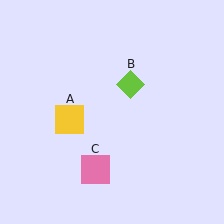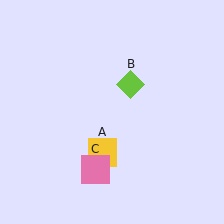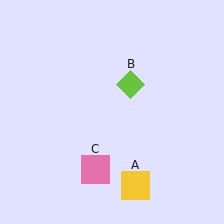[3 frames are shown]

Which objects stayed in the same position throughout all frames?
Lime diamond (object B) and pink square (object C) remained stationary.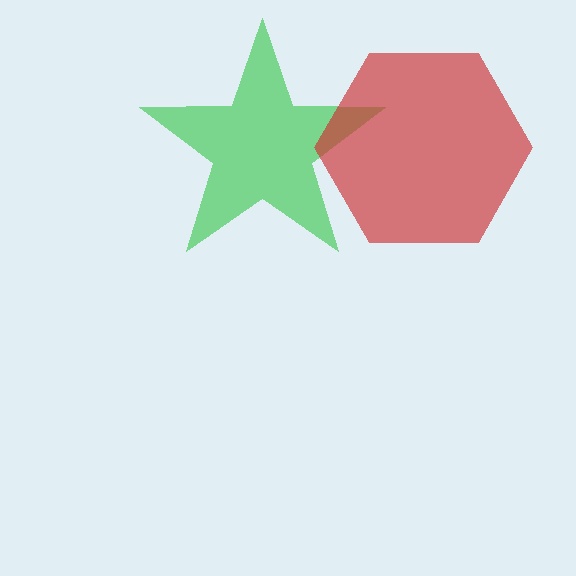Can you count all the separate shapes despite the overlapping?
Yes, there are 2 separate shapes.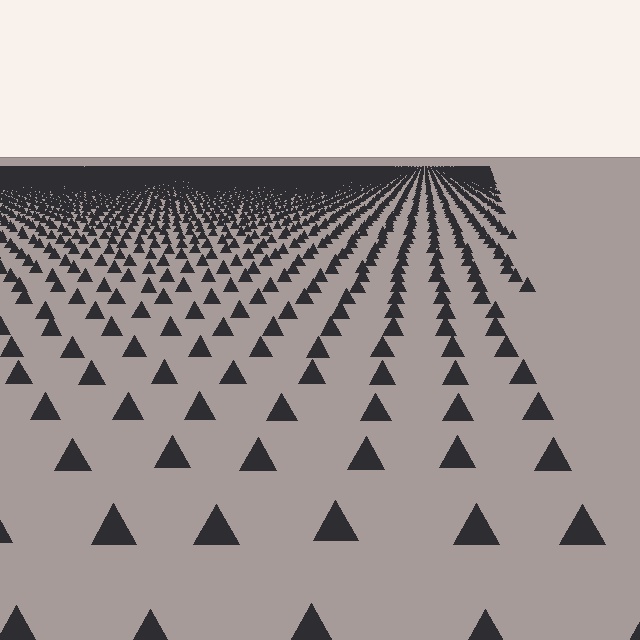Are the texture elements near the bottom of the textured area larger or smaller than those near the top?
Larger. Near the bottom, elements are closer to the viewer and appear at a bigger on-screen size.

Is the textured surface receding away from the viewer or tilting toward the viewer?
The surface is receding away from the viewer. Texture elements get smaller and denser toward the top.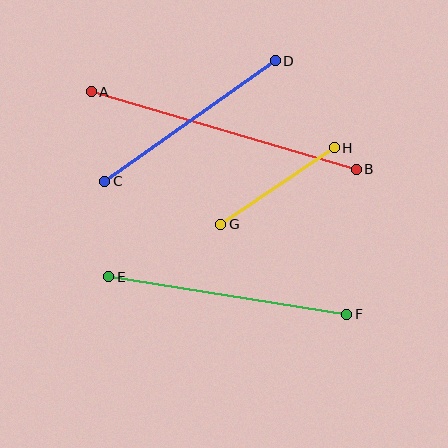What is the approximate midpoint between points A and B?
The midpoint is at approximately (224, 131) pixels.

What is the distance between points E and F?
The distance is approximately 241 pixels.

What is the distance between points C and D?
The distance is approximately 209 pixels.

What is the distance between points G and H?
The distance is approximately 137 pixels.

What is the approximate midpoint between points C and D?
The midpoint is at approximately (190, 121) pixels.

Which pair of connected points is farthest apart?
Points A and B are farthest apart.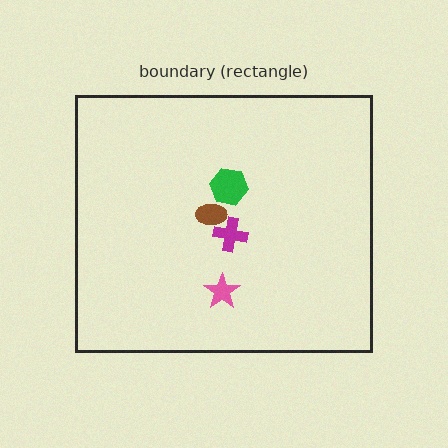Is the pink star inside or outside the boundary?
Inside.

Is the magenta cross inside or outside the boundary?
Inside.